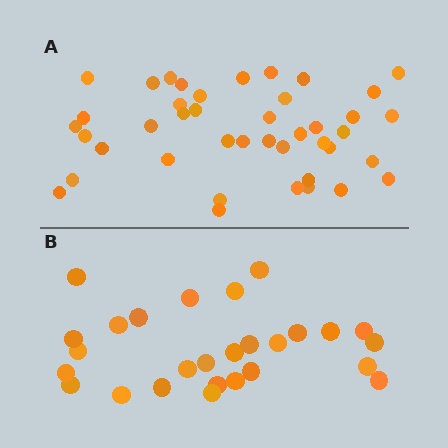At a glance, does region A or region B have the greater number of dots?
Region A (the top region) has more dots.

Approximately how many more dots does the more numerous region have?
Region A has approximately 15 more dots than region B.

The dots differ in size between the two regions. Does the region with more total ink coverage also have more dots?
No. Region B has more total ink coverage because its dots are larger, but region A actually contains more individual dots. Total area can be misleading — the number of items is what matters here.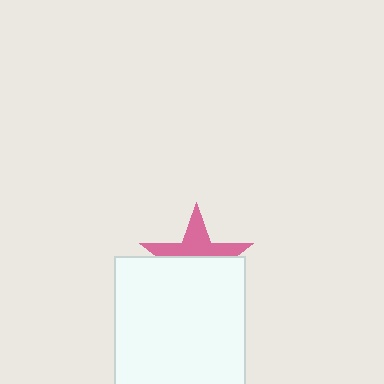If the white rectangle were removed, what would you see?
You would see the complete pink star.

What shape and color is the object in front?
The object in front is a white rectangle.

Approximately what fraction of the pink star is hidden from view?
Roughly 58% of the pink star is hidden behind the white rectangle.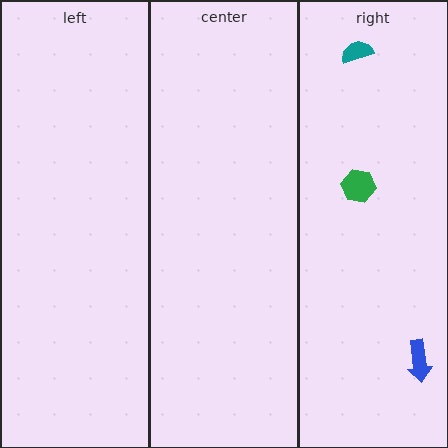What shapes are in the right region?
The green hexagon, the blue arrow, the teal semicircle.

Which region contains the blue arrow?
The right region.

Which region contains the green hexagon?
The right region.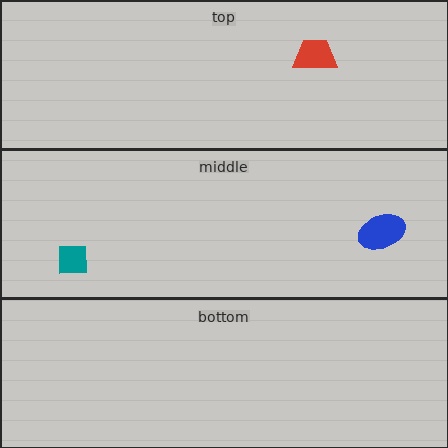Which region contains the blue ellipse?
The middle region.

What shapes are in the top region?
The red trapezoid.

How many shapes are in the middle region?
2.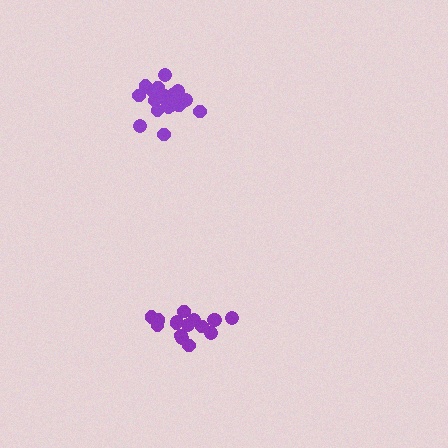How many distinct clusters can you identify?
There are 2 distinct clusters.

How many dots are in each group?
Group 1: 20 dots, Group 2: 17 dots (37 total).